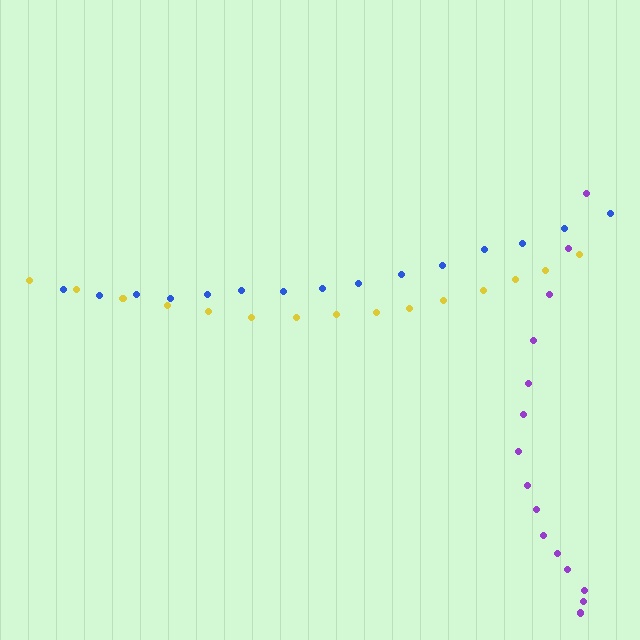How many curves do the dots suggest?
There are 3 distinct paths.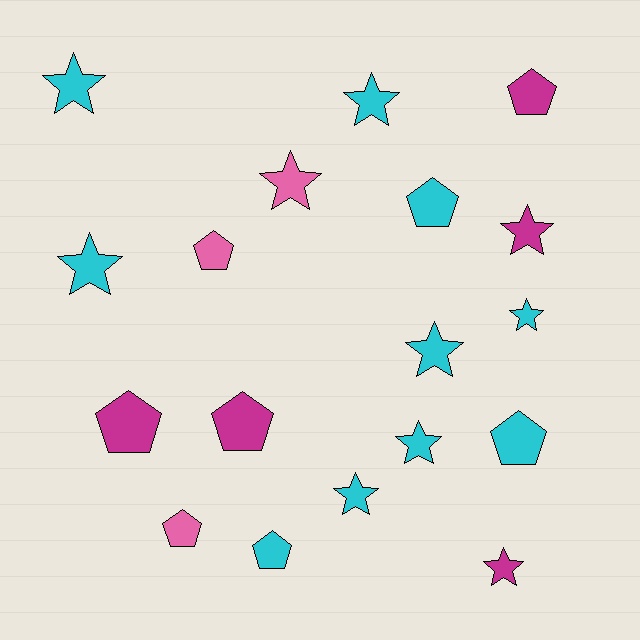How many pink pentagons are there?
There are 2 pink pentagons.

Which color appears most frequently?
Cyan, with 10 objects.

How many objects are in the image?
There are 18 objects.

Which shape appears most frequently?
Star, with 10 objects.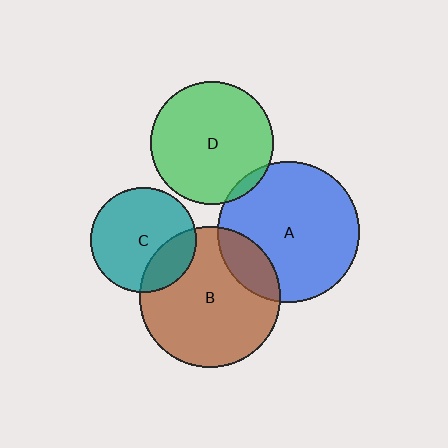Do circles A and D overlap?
Yes.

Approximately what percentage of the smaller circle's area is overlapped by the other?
Approximately 5%.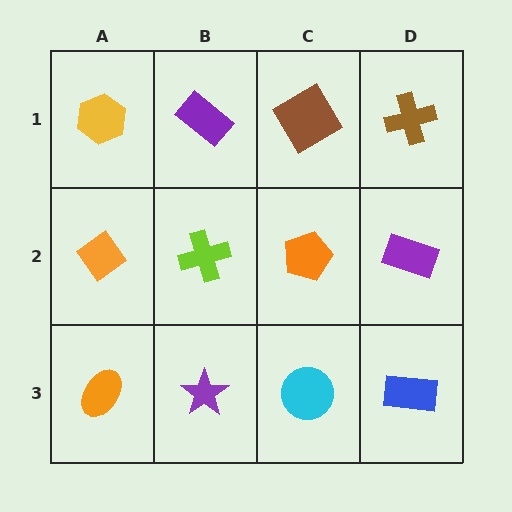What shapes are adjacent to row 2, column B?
A purple rectangle (row 1, column B), a purple star (row 3, column B), an orange diamond (row 2, column A), an orange pentagon (row 2, column C).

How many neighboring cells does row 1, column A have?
2.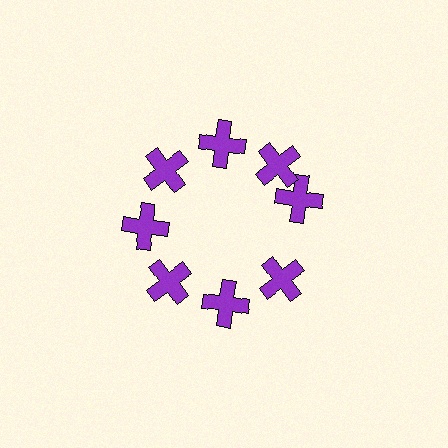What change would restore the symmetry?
The symmetry would be restored by rotating it back into even spacing with its neighbors so that all 8 crosses sit at equal angles and equal distance from the center.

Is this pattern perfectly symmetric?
No. The 8 purple crosses are arranged in a ring, but one element near the 3 o'clock position is rotated out of alignment along the ring, breaking the 8-fold rotational symmetry.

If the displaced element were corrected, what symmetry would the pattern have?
It would have 8-fold rotational symmetry — the pattern would map onto itself every 45 degrees.